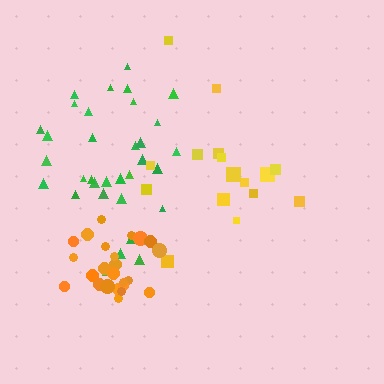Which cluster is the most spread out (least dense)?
Yellow.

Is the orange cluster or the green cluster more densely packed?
Orange.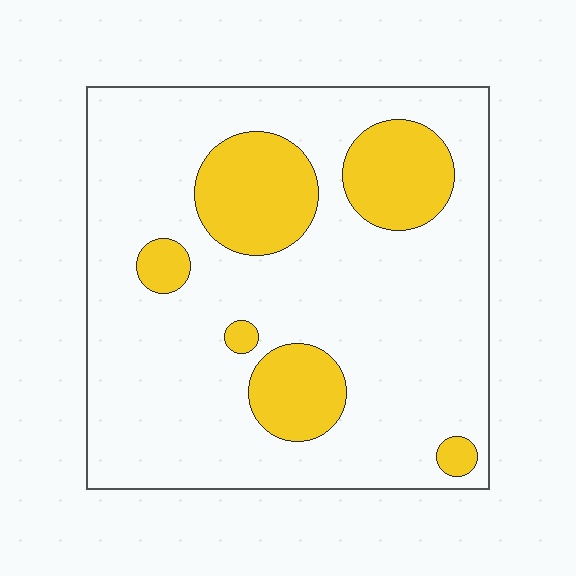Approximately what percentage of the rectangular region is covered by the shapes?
Approximately 20%.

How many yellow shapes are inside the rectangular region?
6.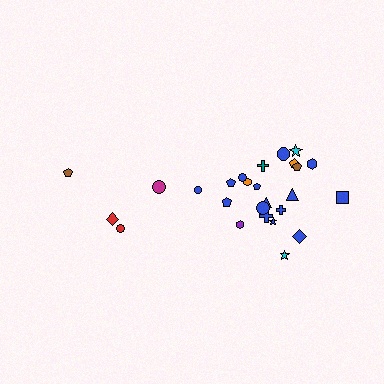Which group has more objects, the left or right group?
The right group.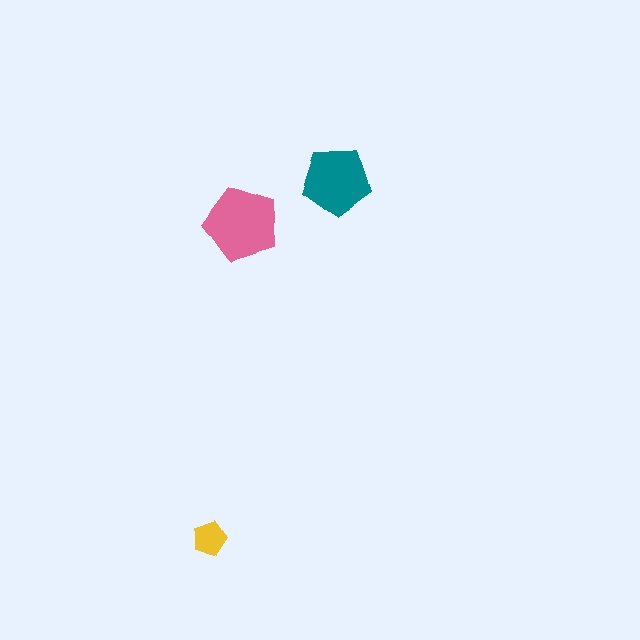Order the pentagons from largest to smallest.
the pink one, the teal one, the yellow one.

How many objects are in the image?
There are 3 objects in the image.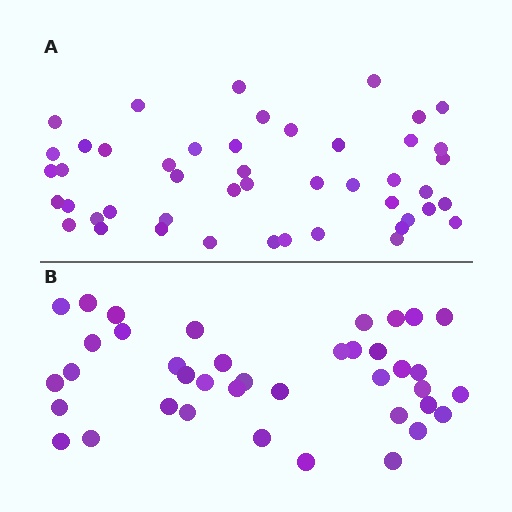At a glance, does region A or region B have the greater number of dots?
Region A (the top region) has more dots.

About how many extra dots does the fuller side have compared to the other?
Region A has roughly 8 or so more dots than region B.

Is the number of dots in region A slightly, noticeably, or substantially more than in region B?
Region A has only slightly more — the two regions are fairly close. The ratio is roughly 1.2 to 1.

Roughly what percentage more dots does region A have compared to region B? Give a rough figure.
About 20% more.